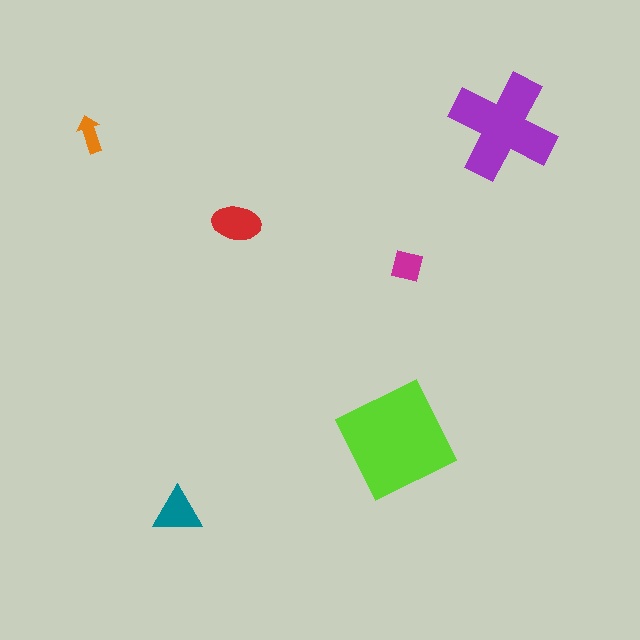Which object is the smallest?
The orange arrow.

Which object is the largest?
The lime square.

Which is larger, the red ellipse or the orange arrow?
The red ellipse.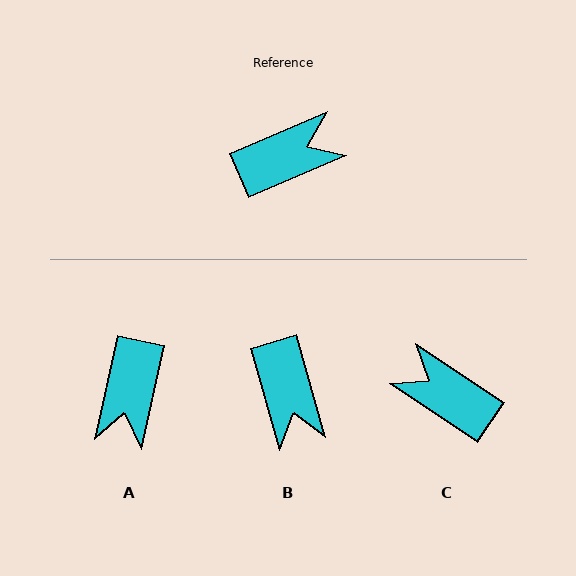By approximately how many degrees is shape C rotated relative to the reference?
Approximately 124 degrees counter-clockwise.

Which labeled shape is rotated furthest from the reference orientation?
A, about 125 degrees away.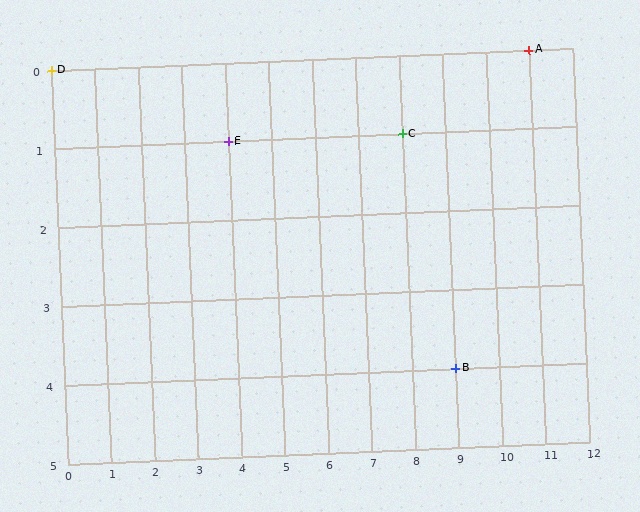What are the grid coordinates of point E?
Point E is at grid coordinates (4, 1).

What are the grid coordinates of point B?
Point B is at grid coordinates (9, 4).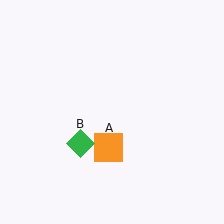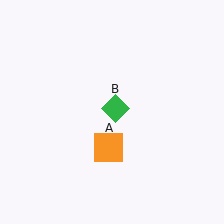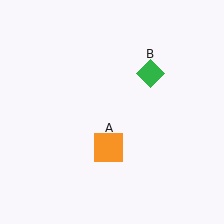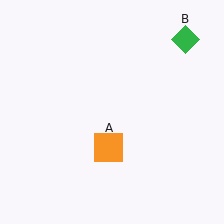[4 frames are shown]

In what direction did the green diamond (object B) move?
The green diamond (object B) moved up and to the right.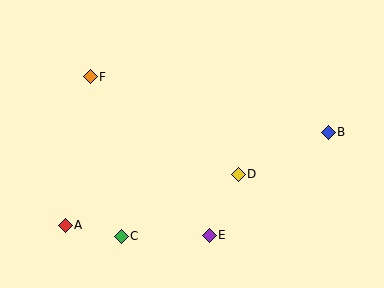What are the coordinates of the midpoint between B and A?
The midpoint between B and A is at (197, 179).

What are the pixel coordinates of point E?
Point E is at (209, 235).